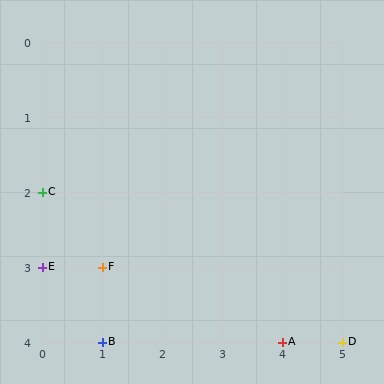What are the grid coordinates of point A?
Point A is at grid coordinates (4, 4).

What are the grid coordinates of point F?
Point F is at grid coordinates (1, 3).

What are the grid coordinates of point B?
Point B is at grid coordinates (1, 4).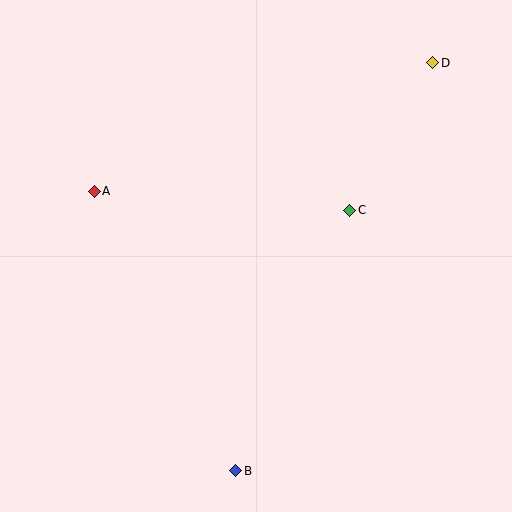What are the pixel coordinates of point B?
Point B is at (236, 471).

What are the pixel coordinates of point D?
Point D is at (433, 63).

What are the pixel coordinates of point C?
Point C is at (350, 210).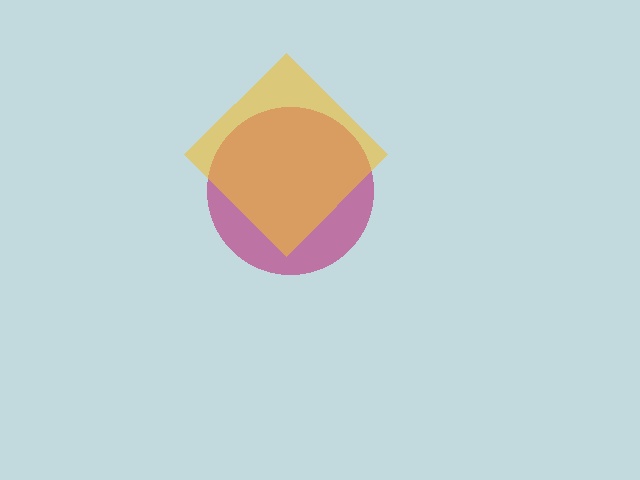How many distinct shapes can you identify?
There are 2 distinct shapes: a magenta circle, a yellow diamond.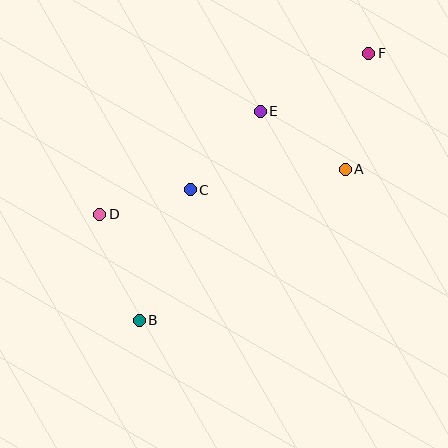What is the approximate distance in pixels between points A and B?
The distance between A and B is approximately 255 pixels.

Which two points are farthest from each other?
Points B and F are farthest from each other.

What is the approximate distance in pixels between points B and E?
The distance between B and E is approximately 241 pixels.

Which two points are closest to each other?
Points C and D are closest to each other.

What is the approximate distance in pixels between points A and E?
The distance between A and E is approximately 103 pixels.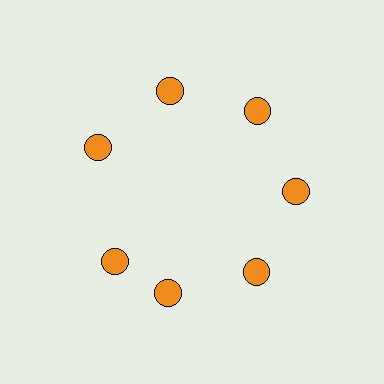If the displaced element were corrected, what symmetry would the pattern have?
It would have 7-fold rotational symmetry — the pattern would map onto itself every 51 degrees.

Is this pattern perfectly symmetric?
No. The 7 orange circles are arranged in a ring, but one element near the 8 o'clock position is rotated out of alignment along the ring, breaking the 7-fold rotational symmetry.